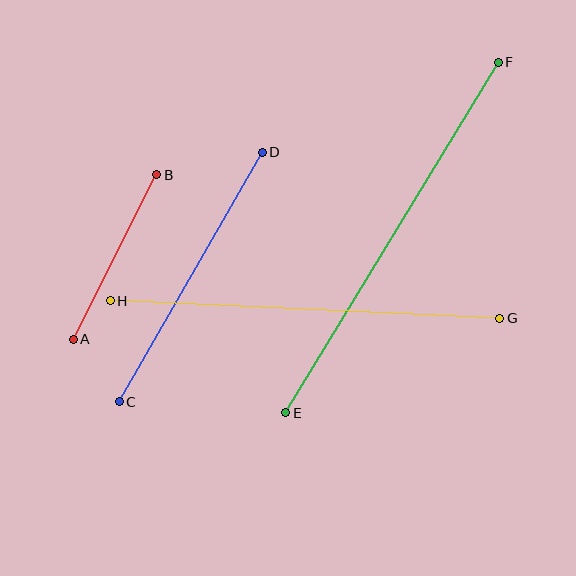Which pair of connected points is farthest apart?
Points E and F are farthest apart.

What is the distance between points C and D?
The distance is approximately 288 pixels.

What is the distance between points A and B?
The distance is approximately 184 pixels.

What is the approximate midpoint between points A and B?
The midpoint is at approximately (115, 257) pixels.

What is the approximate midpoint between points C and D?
The midpoint is at approximately (191, 277) pixels.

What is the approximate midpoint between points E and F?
The midpoint is at approximately (392, 237) pixels.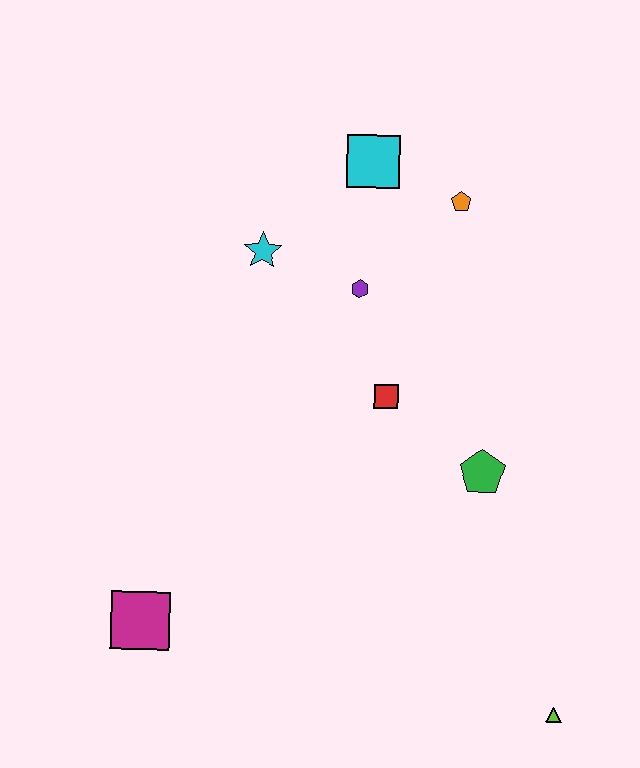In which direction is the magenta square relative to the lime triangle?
The magenta square is to the left of the lime triangle.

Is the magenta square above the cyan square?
No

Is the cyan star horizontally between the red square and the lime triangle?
No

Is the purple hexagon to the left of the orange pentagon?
Yes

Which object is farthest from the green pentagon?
The magenta square is farthest from the green pentagon.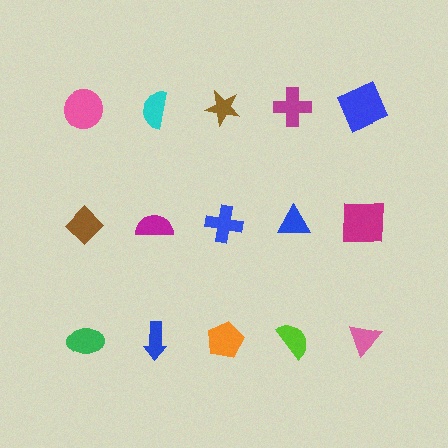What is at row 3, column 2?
A blue arrow.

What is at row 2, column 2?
A magenta semicircle.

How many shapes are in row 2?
5 shapes.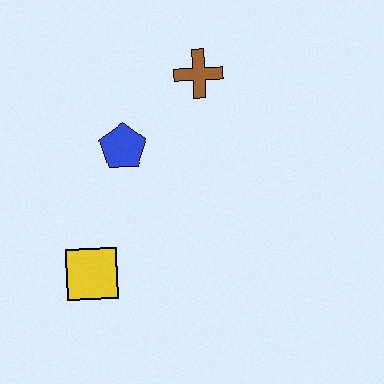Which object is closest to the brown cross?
The blue pentagon is closest to the brown cross.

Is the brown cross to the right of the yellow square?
Yes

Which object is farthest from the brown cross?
The yellow square is farthest from the brown cross.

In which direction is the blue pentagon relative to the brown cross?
The blue pentagon is to the left of the brown cross.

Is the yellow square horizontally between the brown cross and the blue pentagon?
No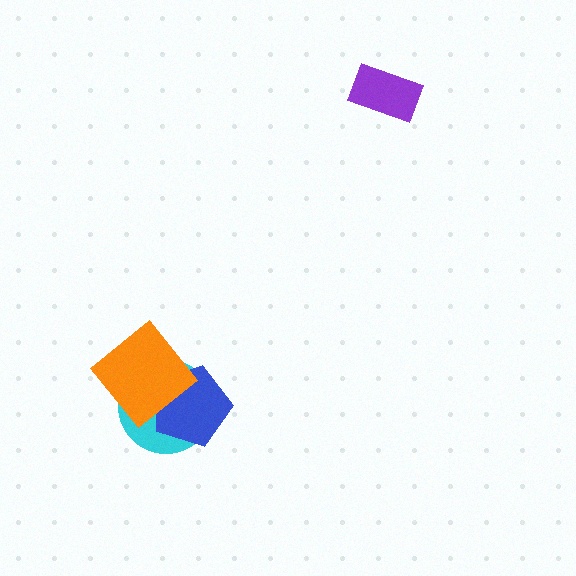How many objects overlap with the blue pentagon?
2 objects overlap with the blue pentagon.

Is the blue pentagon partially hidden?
Yes, it is partially covered by another shape.